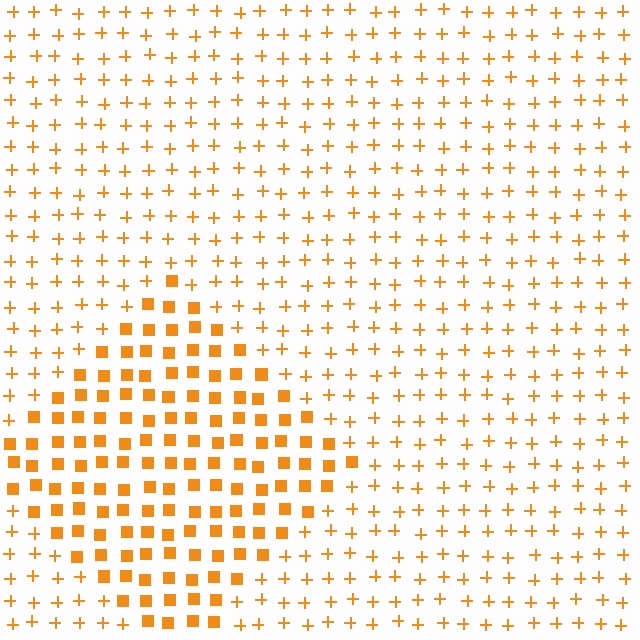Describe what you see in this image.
The image is filled with small orange elements arranged in a uniform grid. A diamond-shaped region contains squares, while the surrounding area contains plus signs. The boundary is defined purely by the change in element shape.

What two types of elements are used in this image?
The image uses squares inside the diamond region and plus signs outside it.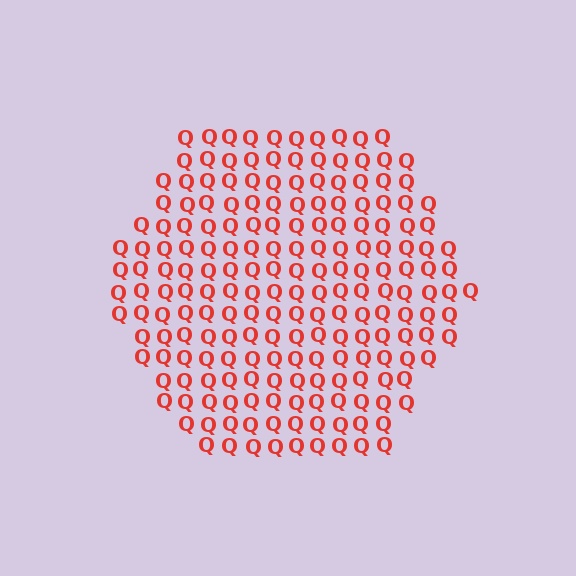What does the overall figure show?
The overall figure shows a hexagon.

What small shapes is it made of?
It is made of small letter Q's.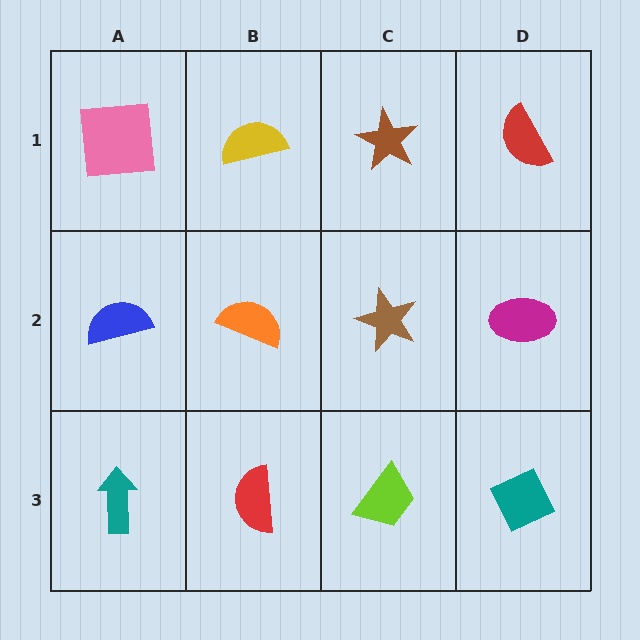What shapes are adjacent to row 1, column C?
A brown star (row 2, column C), a yellow semicircle (row 1, column B), a red semicircle (row 1, column D).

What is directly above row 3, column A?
A blue semicircle.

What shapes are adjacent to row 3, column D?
A magenta ellipse (row 2, column D), a lime trapezoid (row 3, column C).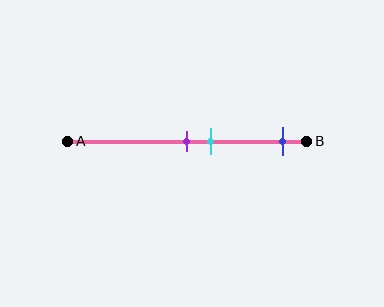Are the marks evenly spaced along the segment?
No, the marks are not evenly spaced.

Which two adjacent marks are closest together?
The purple and cyan marks are the closest adjacent pair.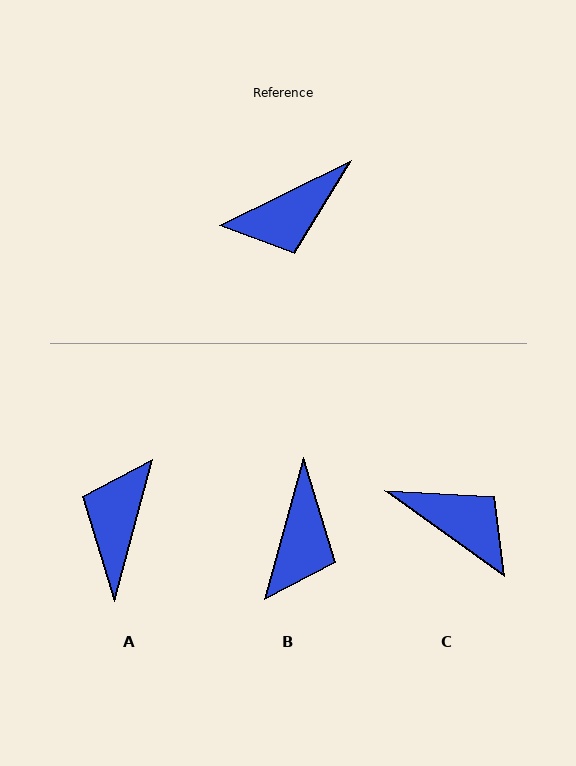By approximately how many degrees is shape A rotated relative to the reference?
Approximately 131 degrees clockwise.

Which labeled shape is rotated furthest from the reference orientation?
A, about 131 degrees away.